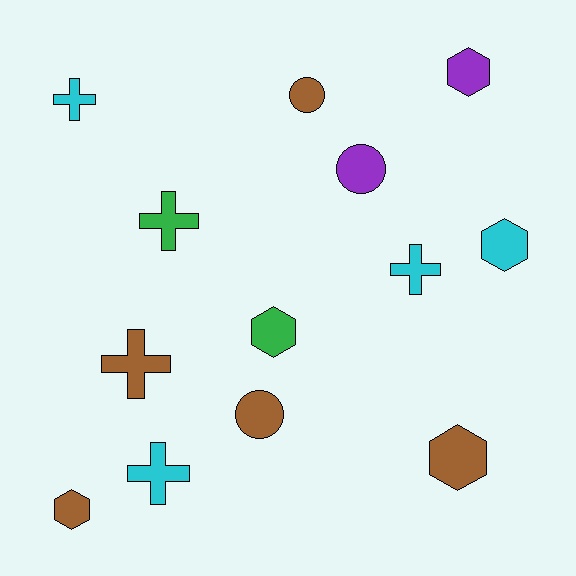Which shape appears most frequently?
Hexagon, with 5 objects.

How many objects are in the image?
There are 13 objects.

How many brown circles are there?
There are 2 brown circles.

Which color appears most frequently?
Brown, with 5 objects.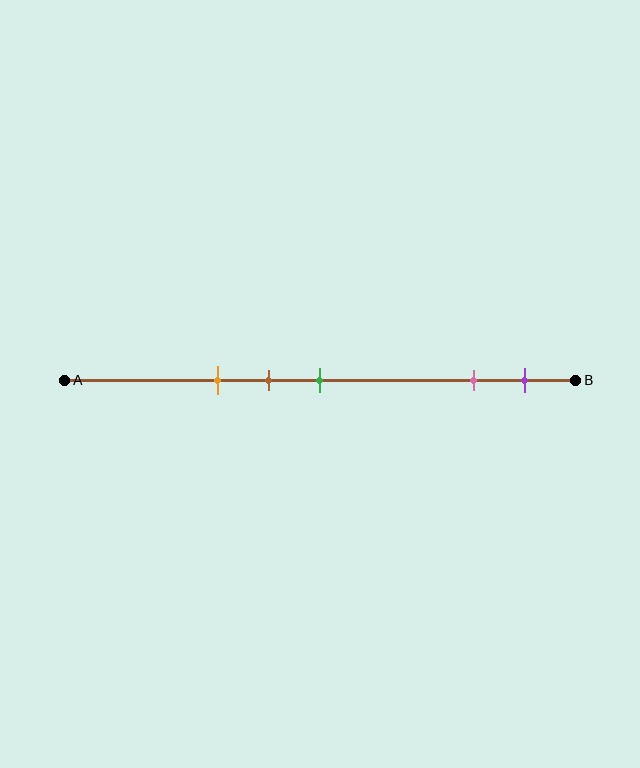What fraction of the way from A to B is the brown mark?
The brown mark is approximately 40% (0.4) of the way from A to B.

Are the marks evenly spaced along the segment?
No, the marks are not evenly spaced.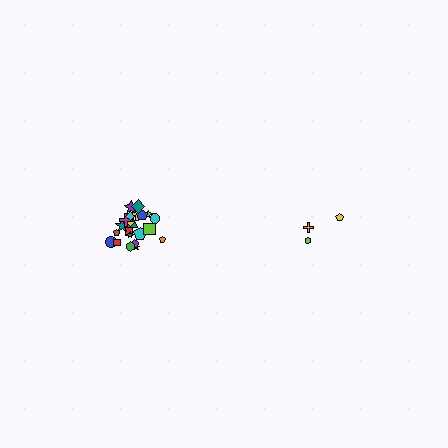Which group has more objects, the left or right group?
The left group.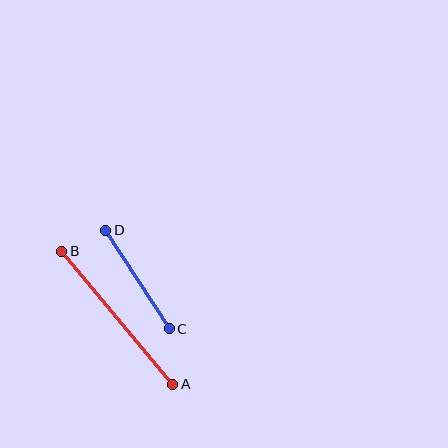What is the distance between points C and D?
The distance is approximately 117 pixels.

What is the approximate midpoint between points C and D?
The midpoint is at approximately (138, 280) pixels.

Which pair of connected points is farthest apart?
Points A and B are farthest apart.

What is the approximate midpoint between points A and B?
The midpoint is at approximately (117, 318) pixels.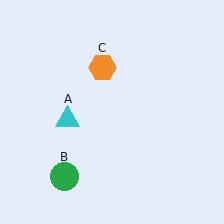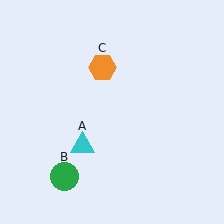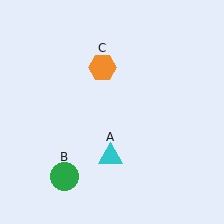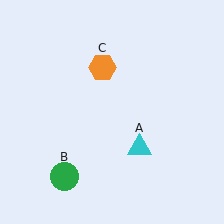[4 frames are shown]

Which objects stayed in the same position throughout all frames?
Green circle (object B) and orange hexagon (object C) remained stationary.